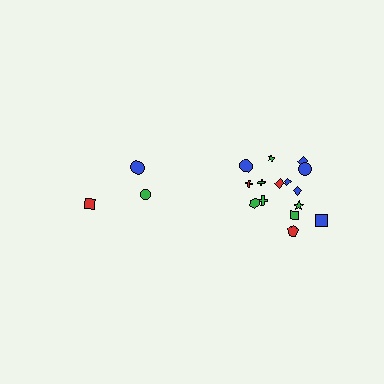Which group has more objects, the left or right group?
The right group.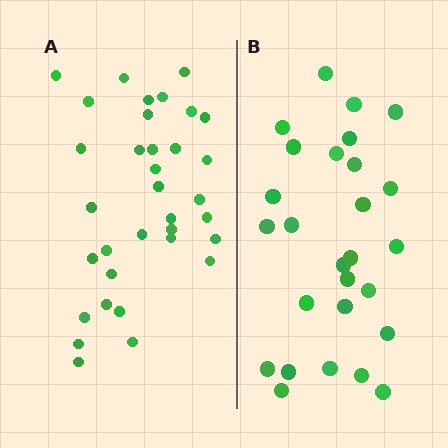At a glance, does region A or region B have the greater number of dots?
Region A (the left region) has more dots.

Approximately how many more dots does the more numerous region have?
Region A has roughly 8 or so more dots than region B.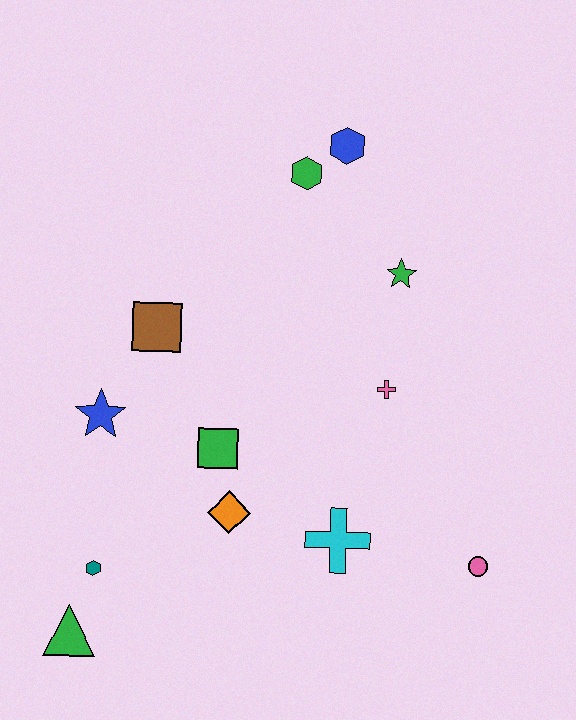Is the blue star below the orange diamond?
No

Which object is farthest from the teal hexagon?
The blue hexagon is farthest from the teal hexagon.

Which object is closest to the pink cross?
The green star is closest to the pink cross.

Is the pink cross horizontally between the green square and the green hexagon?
No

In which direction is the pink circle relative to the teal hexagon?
The pink circle is to the right of the teal hexagon.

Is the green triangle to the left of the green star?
Yes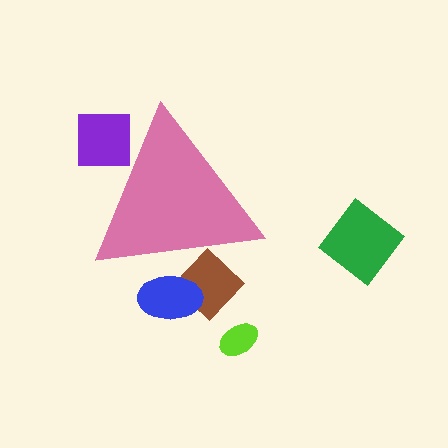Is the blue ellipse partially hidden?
Yes, the blue ellipse is partially hidden behind the pink triangle.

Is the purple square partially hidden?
Yes, the purple square is partially hidden behind the pink triangle.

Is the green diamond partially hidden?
No, the green diamond is fully visible.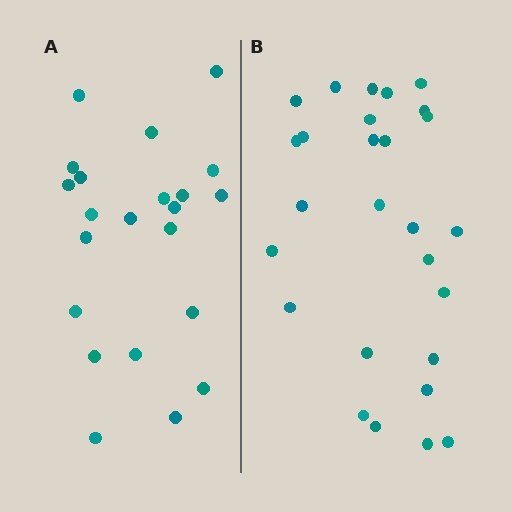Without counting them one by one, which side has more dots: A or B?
Region B (the right region) has more dots.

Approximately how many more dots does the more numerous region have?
Region B has about 5 more dots than region A.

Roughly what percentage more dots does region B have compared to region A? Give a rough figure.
About 25% more.